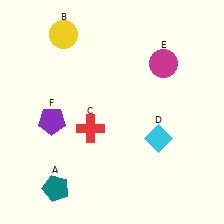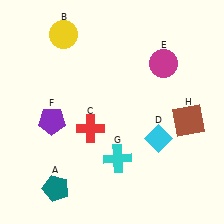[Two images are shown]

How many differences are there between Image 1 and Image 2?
There are 2 differences between the two images.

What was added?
A cyan cross (G), a brown square (H) were added in Image 2.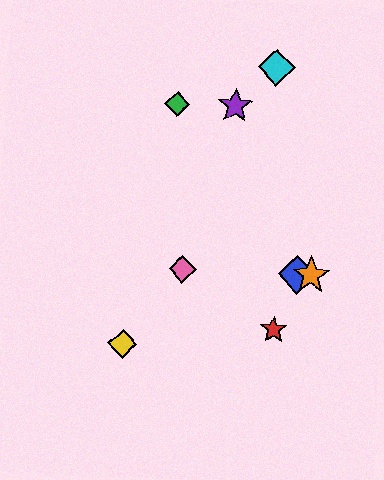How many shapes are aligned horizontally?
3 shapes (the blue diamond, the orange star, the pink diamond) are aligned horizontally.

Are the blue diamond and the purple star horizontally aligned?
No, the blue diamond is at y≈275 and the purple star is at y≈106.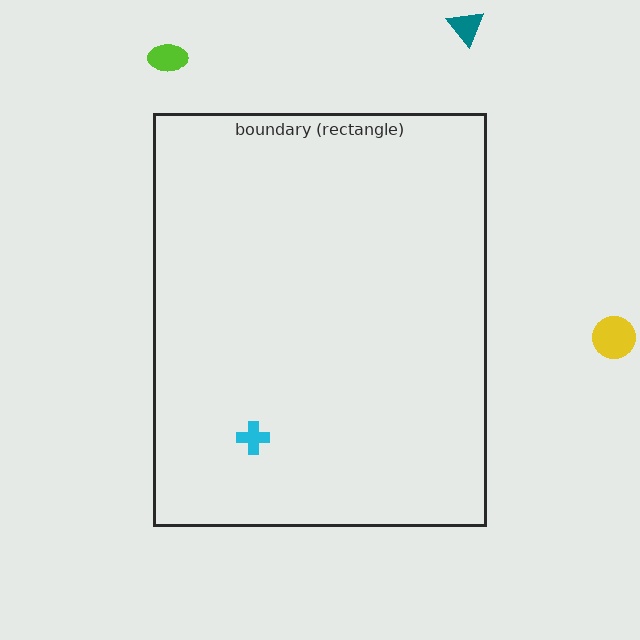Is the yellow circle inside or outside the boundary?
Outside.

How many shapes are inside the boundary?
1 inside, 3 outside.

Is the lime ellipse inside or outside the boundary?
Outside.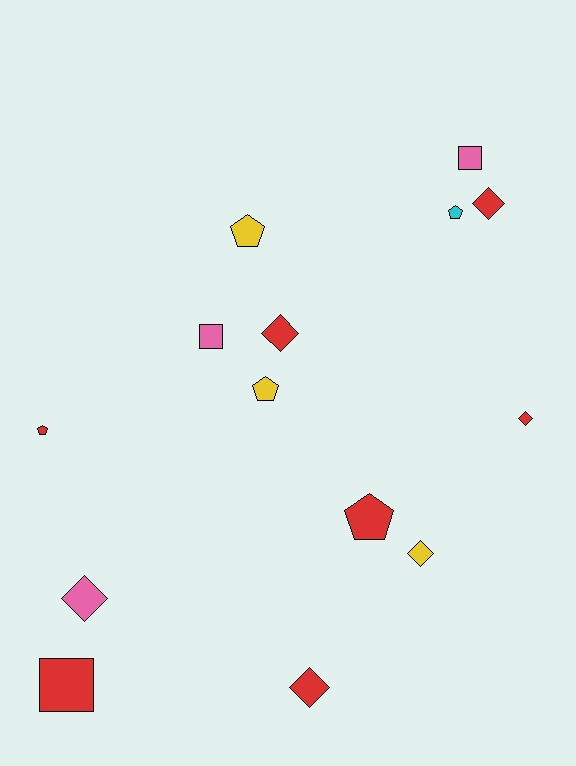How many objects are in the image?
There are 14 objects.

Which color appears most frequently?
Red, with 7 objects.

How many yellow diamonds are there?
There is 1 yellow diamond.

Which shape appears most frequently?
Diamond, with 6 objects.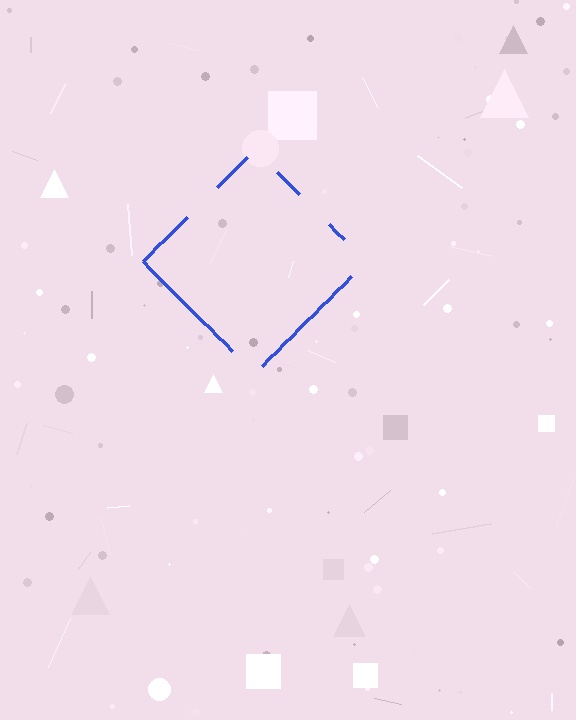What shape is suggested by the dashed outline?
The dashed outline suggests a diamond.